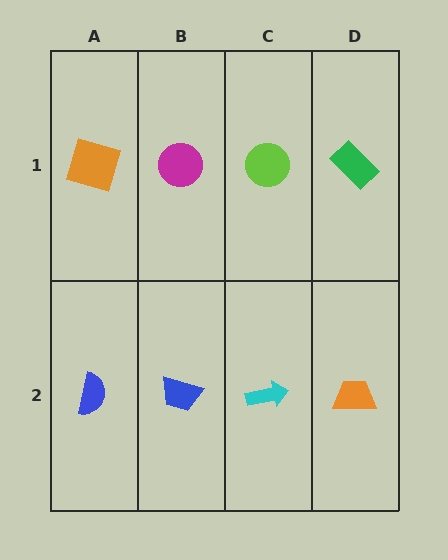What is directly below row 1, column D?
An orange trapezoid.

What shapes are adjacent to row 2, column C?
A lime circle (row 1, column C), a blue trapezoid (row 2, column B), an orange trapezoid (row 2, column D).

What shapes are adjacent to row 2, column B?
A magenta circle (row 1, column B), a blue semicircle (row 2, column A), a cyan arrow (row 2, column C).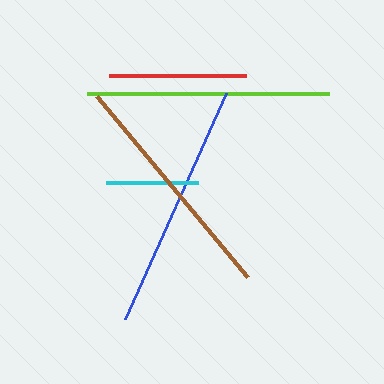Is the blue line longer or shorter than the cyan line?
The blue line is longer than the cyan line.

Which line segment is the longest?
The blue line is the longest at approximately 247 pixels.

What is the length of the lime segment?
The lime segment is approximately 242 pixels long.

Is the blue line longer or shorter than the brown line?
The blue line is longer than the brown line.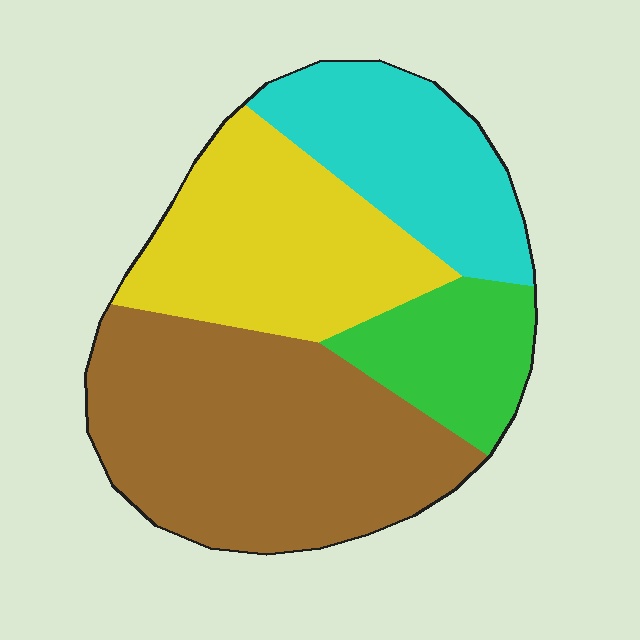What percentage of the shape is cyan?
Cyan covers roughly 20% of the shape.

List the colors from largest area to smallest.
From largest to smallest: brown, yellow, cyan, green.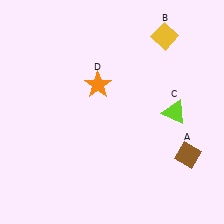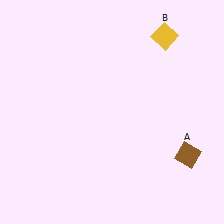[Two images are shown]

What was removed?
The orange star (D), the lime triangle (C) were removed in Image 2.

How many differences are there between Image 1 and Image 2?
There are 2 differences between the two images.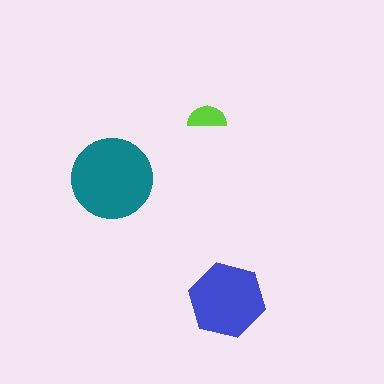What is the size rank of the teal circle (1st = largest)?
1st.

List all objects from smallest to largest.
The lime semicircle, the blue hexagon, the teal circle.